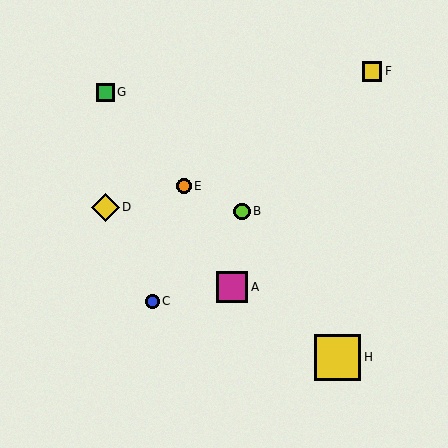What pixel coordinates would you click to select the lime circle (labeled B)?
Click at (242, 211) to select the lime circle B.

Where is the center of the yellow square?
The center of the yellow square is at (372, 71).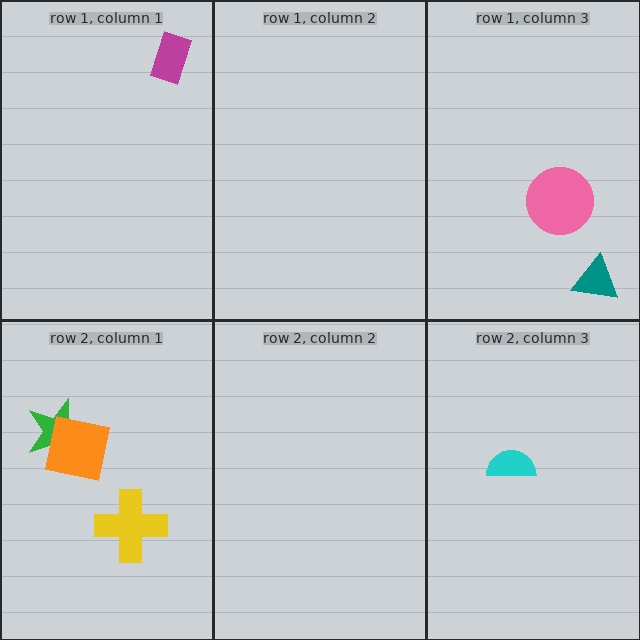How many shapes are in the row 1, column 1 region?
1.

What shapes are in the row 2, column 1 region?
The yellow cross, the green star, the orange square.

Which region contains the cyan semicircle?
The row 2, column 3 region.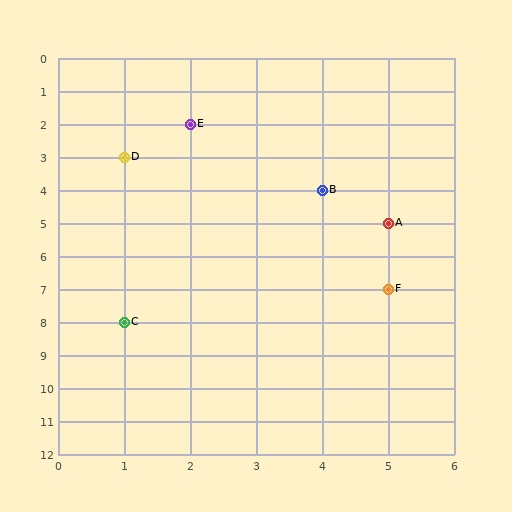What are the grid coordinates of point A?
Point A is at grid coordinates (5, 5).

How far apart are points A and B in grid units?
Points A and B are 1 column and 1 row apart (about 1.4 grid units diagonally).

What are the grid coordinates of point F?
Point F is at grid coordinates (5, 7).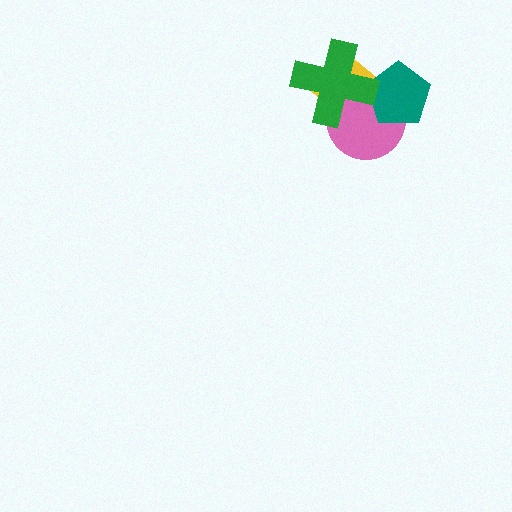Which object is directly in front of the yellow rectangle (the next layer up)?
The pink circle is directly in front of the yellow rectangle.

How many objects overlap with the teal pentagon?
3 objects overlap with the teal pentagon.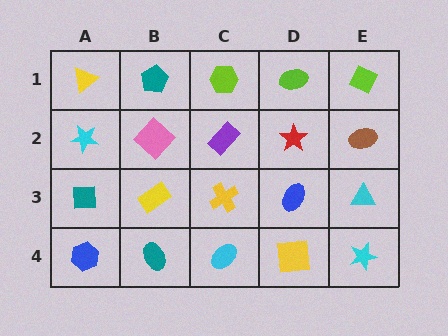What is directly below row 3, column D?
A yellow square.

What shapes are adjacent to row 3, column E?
A brown ellipse (row 2, column E), a cyan star (row 4, column E), a blue ellipse (row 3, column D).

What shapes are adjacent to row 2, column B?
A teal pentagon (row 1, column B), a yellow rectangle (row 3, column B), a cyan star (row 2, column A), a purple rectangle (row 2, column C).